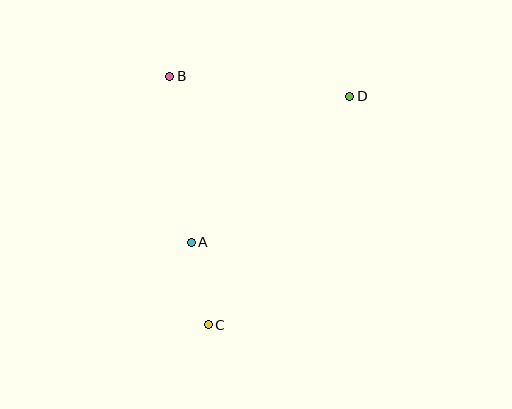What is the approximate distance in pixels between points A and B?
The distance between A and B is approximately 168 pixels.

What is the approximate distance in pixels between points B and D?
The distance between B and D is approximately 181 pixels.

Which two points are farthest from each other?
Points C and D are farthest from each other.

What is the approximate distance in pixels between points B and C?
The distance between B and C is approximately 251 pixels.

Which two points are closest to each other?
Points A and C are closest to each other.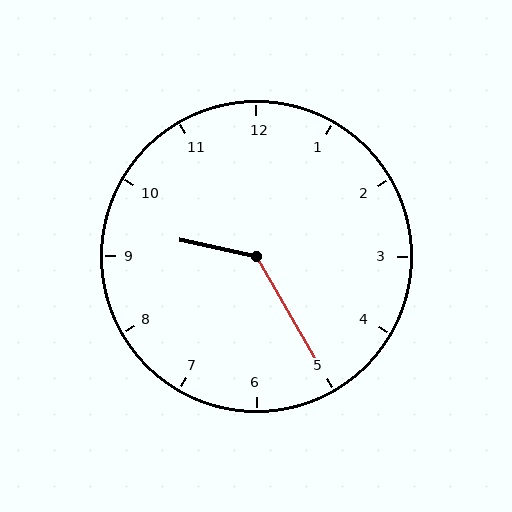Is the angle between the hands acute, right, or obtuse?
It is obtuse.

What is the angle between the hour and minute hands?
Approximately 132 degrees.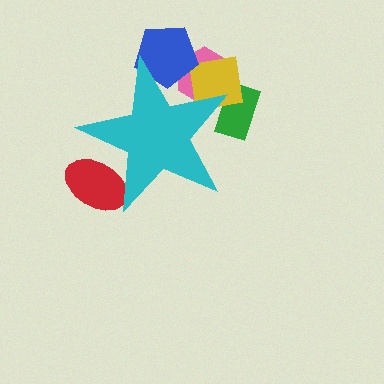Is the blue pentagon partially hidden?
Yes, the blue pentagon is partially hidden behind the cyan star.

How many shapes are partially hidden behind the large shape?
5 shapes are partially hidden.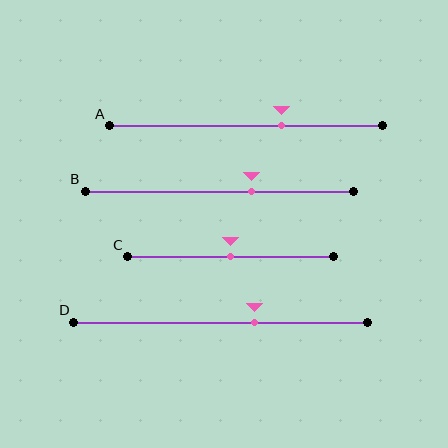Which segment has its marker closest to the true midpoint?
Segment C has its marker closest to the true midpoint.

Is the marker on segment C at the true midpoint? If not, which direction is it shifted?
Yes, the marker on segment C is at the true midpoint.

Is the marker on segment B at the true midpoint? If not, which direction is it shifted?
No, the marker on segment B is shifted to the right by about 12% of the segment length.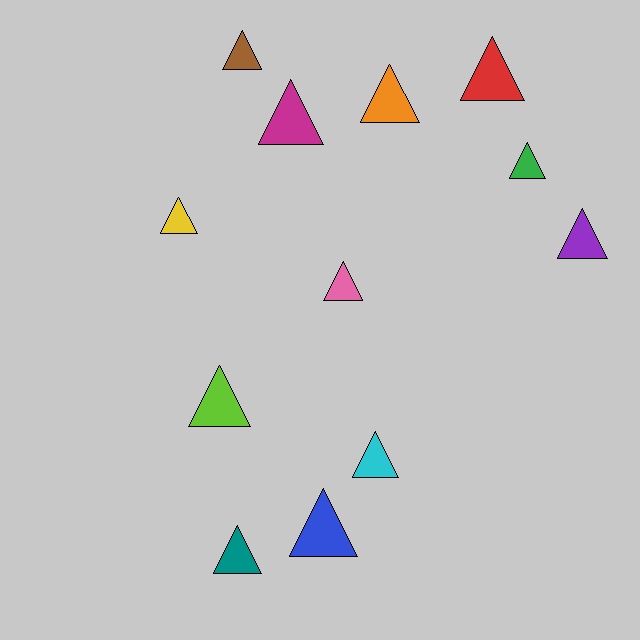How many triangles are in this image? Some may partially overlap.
There are 12 triangles.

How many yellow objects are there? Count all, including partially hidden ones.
There is 1 yellow object.